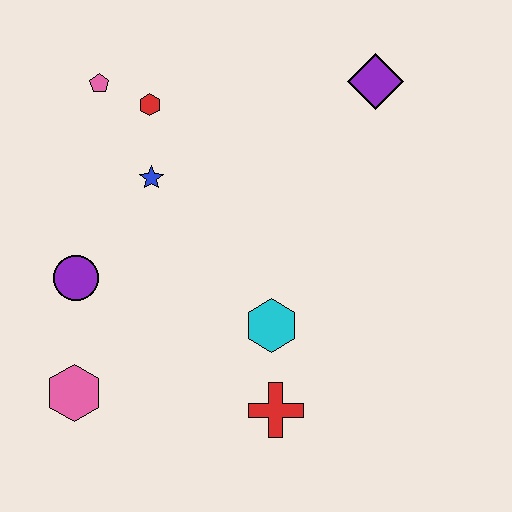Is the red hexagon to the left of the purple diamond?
Yes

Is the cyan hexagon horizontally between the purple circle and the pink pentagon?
No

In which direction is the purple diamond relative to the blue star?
The purple diamond is to the right of the blue star.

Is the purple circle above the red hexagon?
No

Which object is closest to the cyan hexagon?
The red cross is closest to the cyan hexagon.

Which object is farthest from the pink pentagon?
The red cross is farthest from the pink pentagon.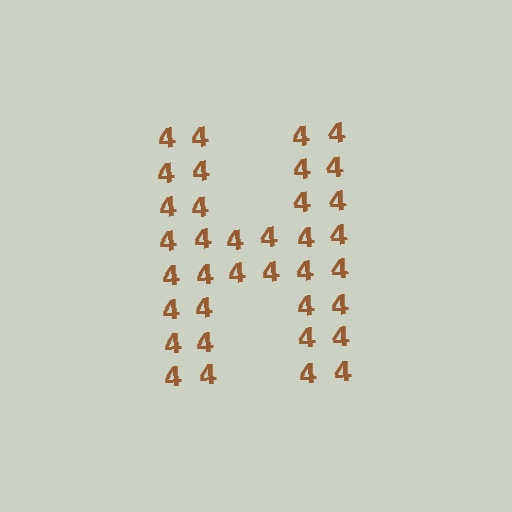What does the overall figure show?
The overall figure shows the letter H.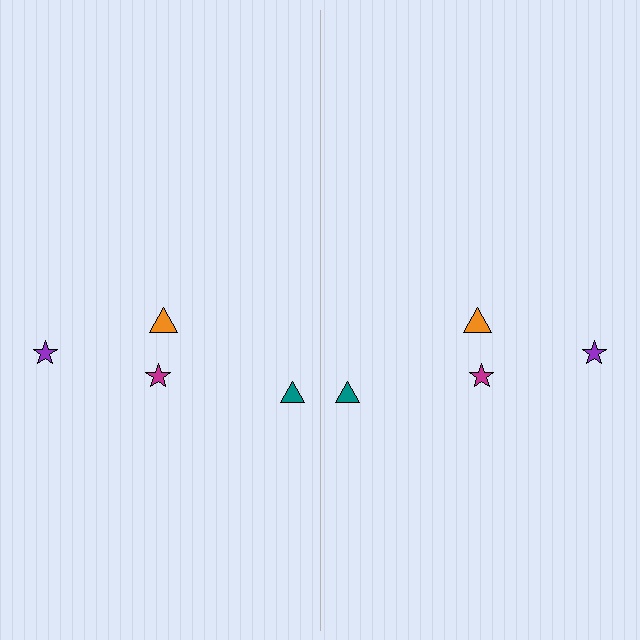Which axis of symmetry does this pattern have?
The pattern has a vertical axis of symmetry running through the center of the image.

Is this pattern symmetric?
Yes, this pattern has bilateral (reflection) symmetry.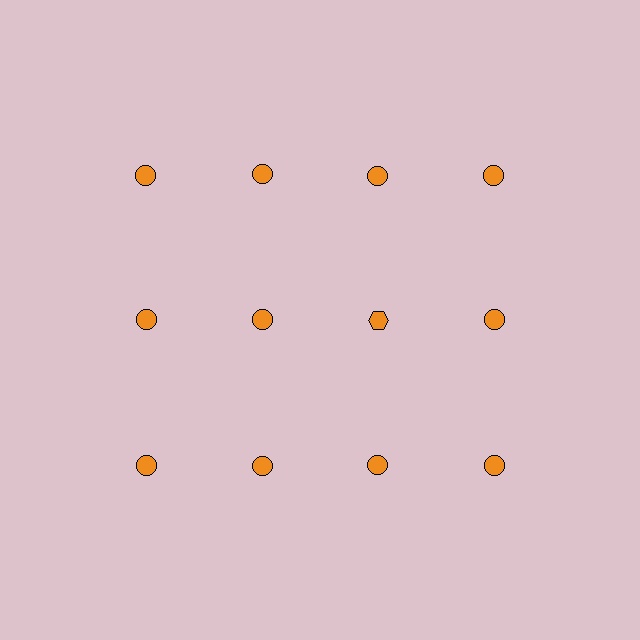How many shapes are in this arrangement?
There are 12 shapes arranged in a grid pattern.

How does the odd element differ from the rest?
It has a different shape: hexagon instead of circle.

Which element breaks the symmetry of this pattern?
The orange hexagon in the second row, center column breaks the symmetry. All other shapes are orange circles.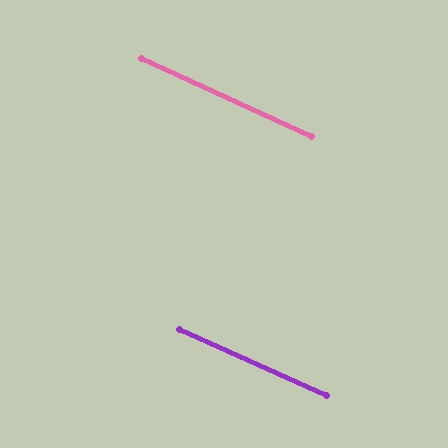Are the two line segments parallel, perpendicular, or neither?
Parallel — their directions differ by only 0.6°.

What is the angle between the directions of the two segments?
Approximately 1 degree.